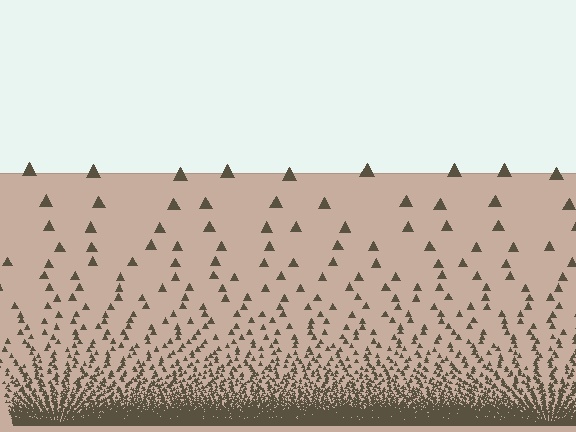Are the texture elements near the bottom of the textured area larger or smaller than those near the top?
Smaller. The gradient is inverted — elements near the bottom are smaller and denser.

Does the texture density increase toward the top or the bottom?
Density increases toward the bottom.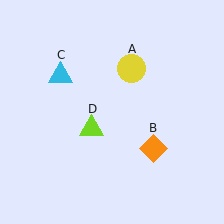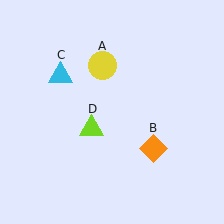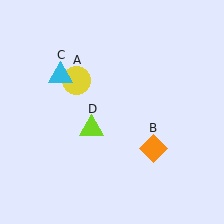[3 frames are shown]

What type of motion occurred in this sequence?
The yellow circle (object A) rotated counterclockwise around the center of the scene.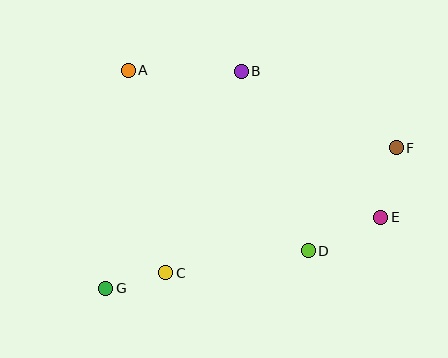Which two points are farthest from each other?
Points F and G are farthest from each other.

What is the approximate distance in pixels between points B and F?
The distance between B and F is approximately 173 pixels.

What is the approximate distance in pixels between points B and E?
The distance between B and E is approximately 202 pixels.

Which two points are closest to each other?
Points C and G are closest to each other.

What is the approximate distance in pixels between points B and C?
The distance between B and C is approximately 215 pixels.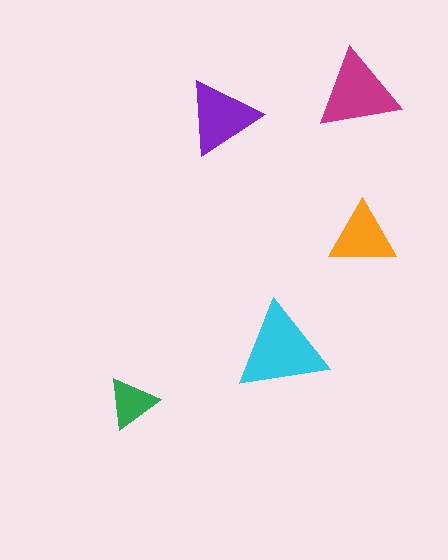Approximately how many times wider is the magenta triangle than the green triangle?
About 1.5 times wider.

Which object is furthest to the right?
The orange triangle is rightmost.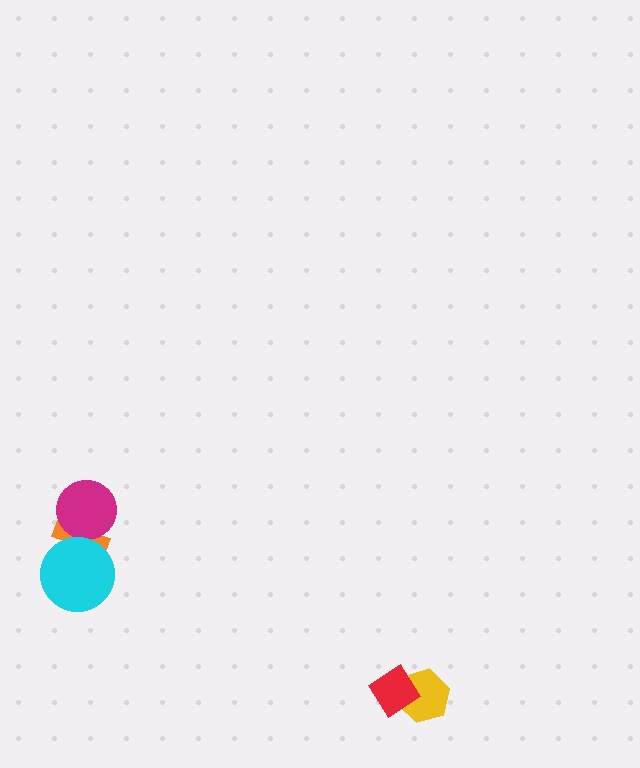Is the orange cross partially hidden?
Yes, it is partially covered by another shape.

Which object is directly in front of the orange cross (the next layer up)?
The magenta circle is directly in front of the orange cross.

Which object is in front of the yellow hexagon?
The red diamond is in front of the yellow hexagon.